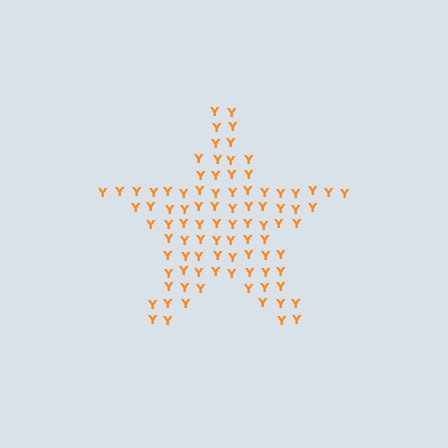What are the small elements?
The small elements are letter Y's.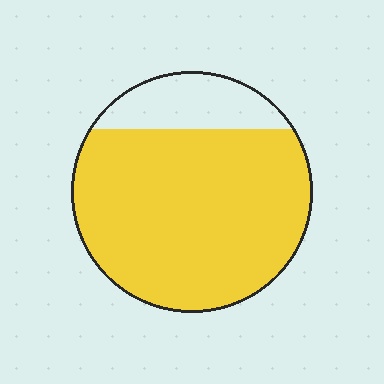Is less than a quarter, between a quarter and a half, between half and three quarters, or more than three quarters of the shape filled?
More than three quarters.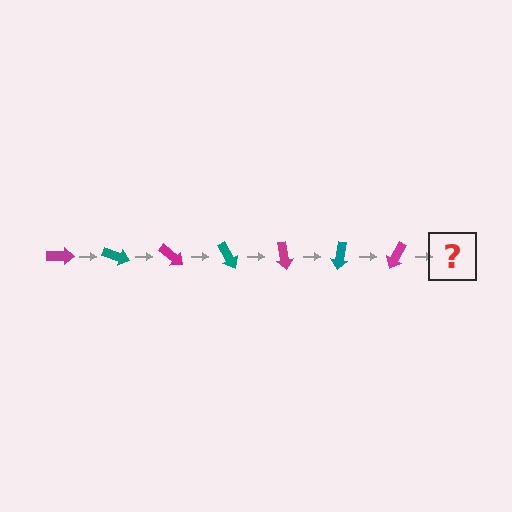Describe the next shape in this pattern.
It should be a teal arrow, rotated 140 degrees from the start.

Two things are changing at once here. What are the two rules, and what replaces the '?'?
The two rules are that it rotates 20 degrees each step and the color cycles through magenta and teal. The '?' should be a teal arrow, rotated 140 degrees from the start.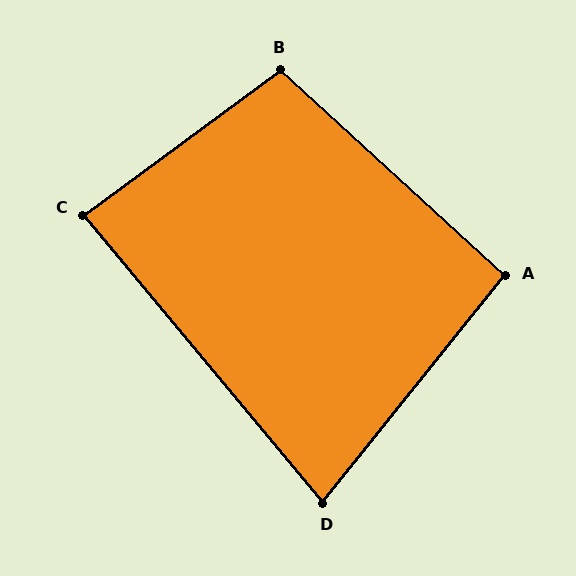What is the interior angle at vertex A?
Approximately 94 degrees (approximately right).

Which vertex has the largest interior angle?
B, at approximately 101 degrees.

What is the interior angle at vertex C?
Approximately 86 degrees (approximately right).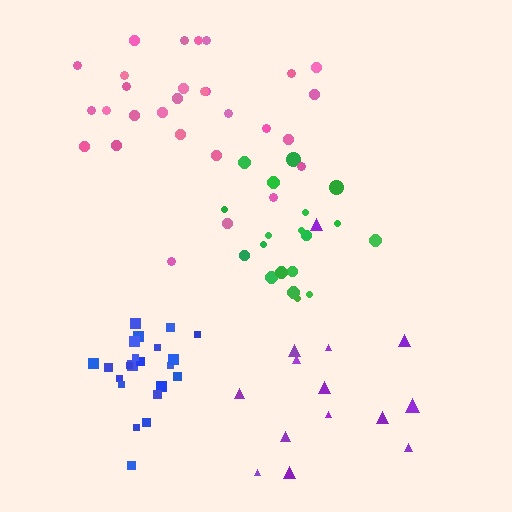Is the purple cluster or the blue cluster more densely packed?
Blue.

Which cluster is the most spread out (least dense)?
Purple.